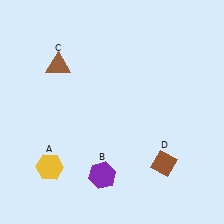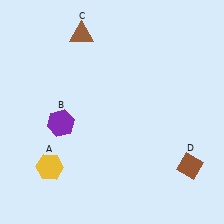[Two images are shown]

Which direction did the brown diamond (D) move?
The brown diamond (D) moved right.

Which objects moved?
The objects that moved are: the purple hexagon (B), the brown triangle (C), the brown diamond (D).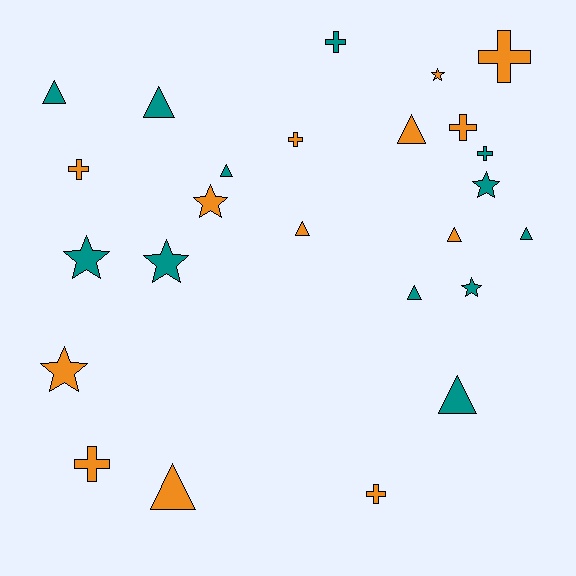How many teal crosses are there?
There are 2 teal crosses.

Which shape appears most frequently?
Triangle, with 10 objects.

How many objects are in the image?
There are 25 objects.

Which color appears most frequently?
Orange, with 13 objects.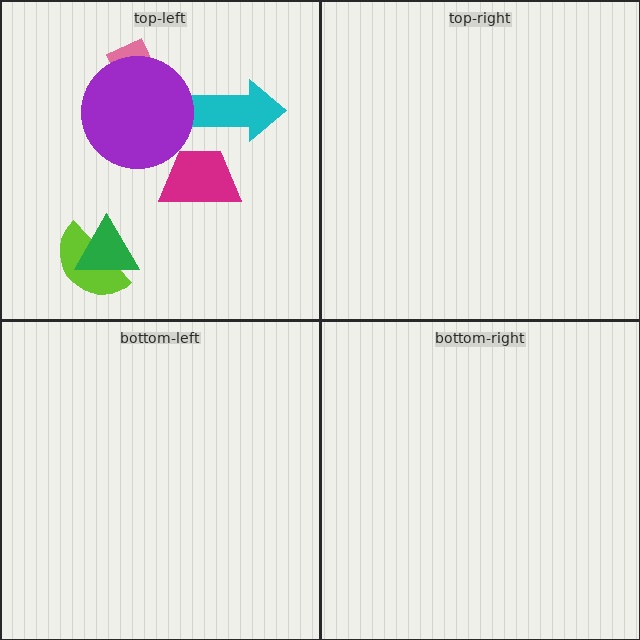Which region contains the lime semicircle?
The top-left region.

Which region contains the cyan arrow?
The top-left region.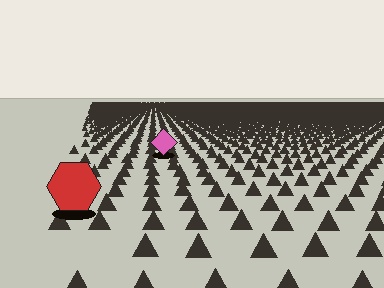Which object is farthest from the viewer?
The pink diamond is farthest from the viewer. It appears smaller and the ground texture around it is denser.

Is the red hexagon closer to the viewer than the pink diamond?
Yes. The red hexagon is closer — you can tell from the texture gradient: the ground texture is coarser near it.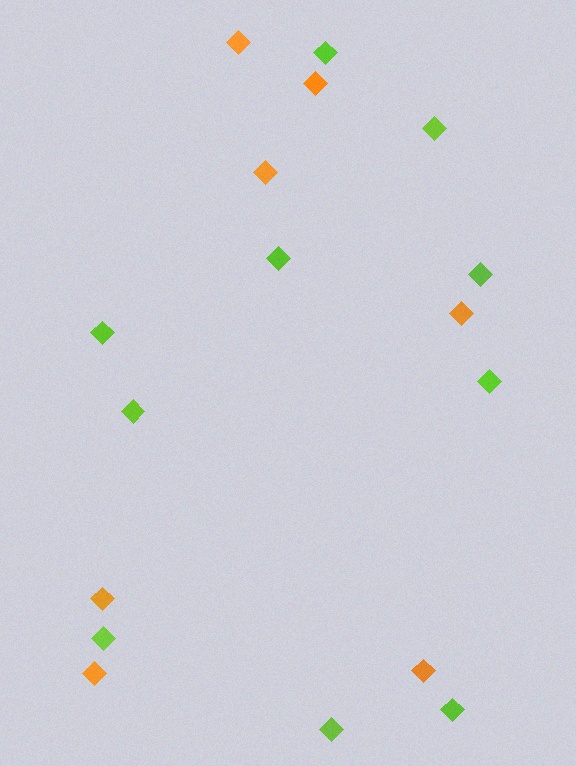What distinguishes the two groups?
There are 2 groups: one group of lime diamonds (10) and one group of orange diamonds (7).